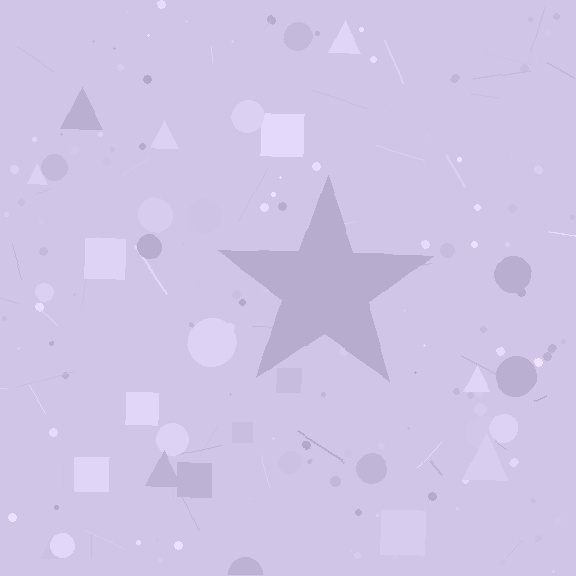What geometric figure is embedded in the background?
A star is embedded in the background.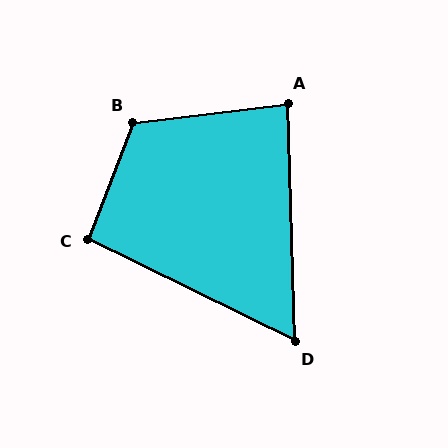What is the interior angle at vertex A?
Approximately 85 degrees (acute).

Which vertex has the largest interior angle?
B, at approximately 118 degrees.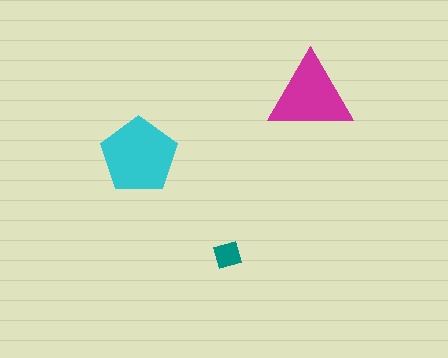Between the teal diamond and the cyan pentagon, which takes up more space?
The cyan pentagon.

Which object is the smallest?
The teal diamond.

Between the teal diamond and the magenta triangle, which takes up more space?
The magenta triangle.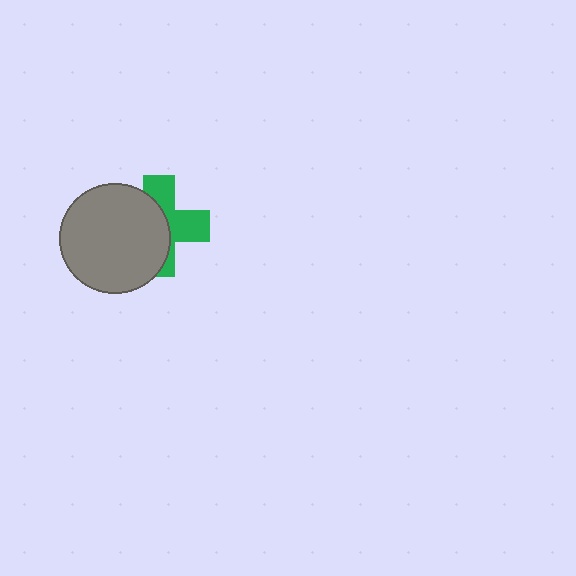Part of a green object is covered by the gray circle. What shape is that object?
It is a cross.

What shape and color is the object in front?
The object in front is a gray circle.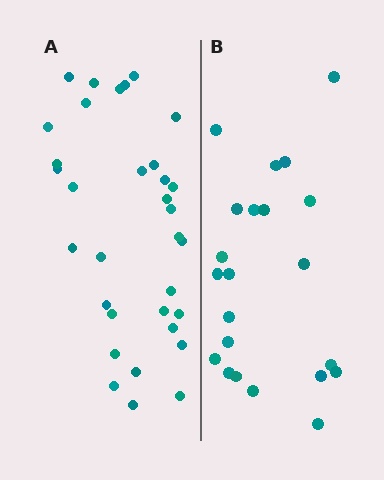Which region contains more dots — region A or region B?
Region A (the left region) has more dots.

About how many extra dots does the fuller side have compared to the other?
Region A has roughly 12 or so more dots than region B.